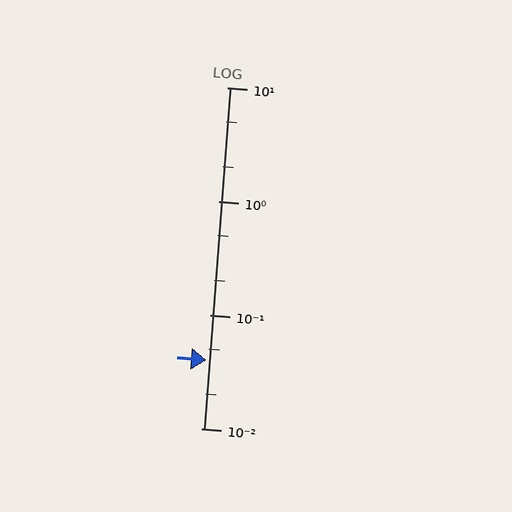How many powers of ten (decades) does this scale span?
The scale spans 3 decades, from 0.01 to 10.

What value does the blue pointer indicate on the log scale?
The pointer indicates approximately 0.04.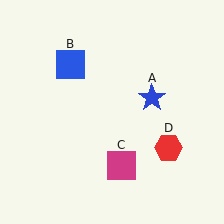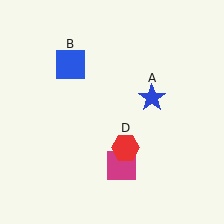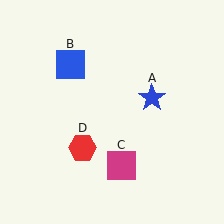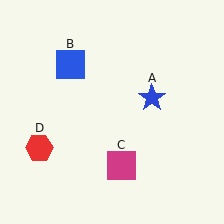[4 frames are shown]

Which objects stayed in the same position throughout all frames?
Blue star (object A) and blue square (object B) and magenta square (object C) remained stationary.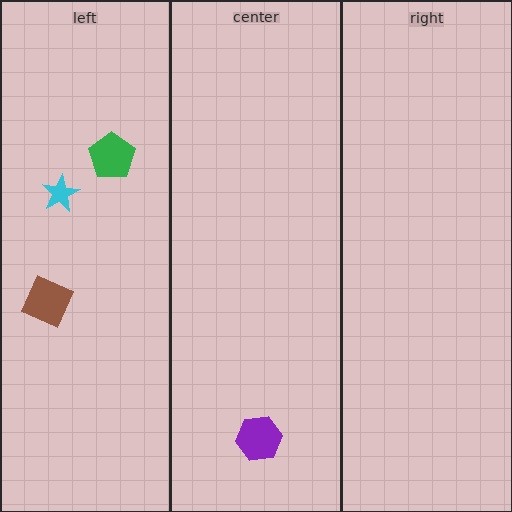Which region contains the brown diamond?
The left region.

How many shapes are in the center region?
1.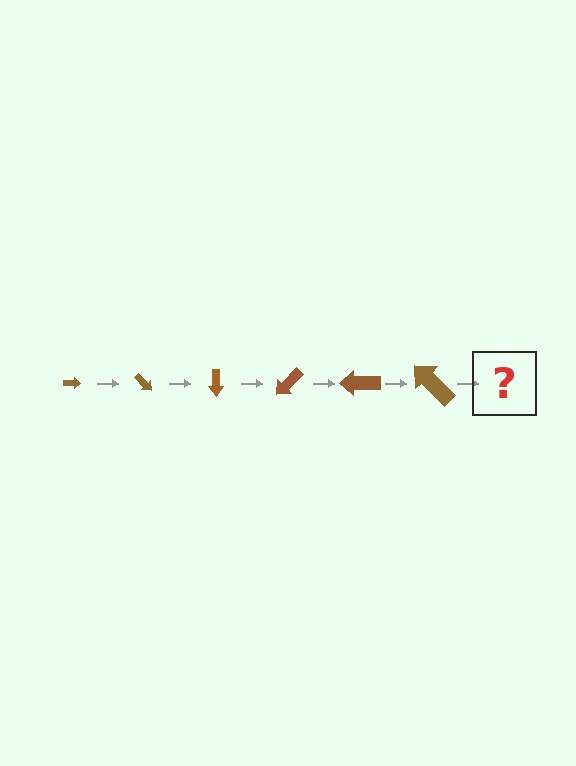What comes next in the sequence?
The next element should be an arrow, larger than the previous one and rotated 270 degrees from the start.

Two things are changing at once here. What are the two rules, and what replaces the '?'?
The two rules are that the arrow grows larger each step and it rotates 45 degrees each step. The '?' should be an arrow, larger than the previous one and rotated 270 degrees from the start.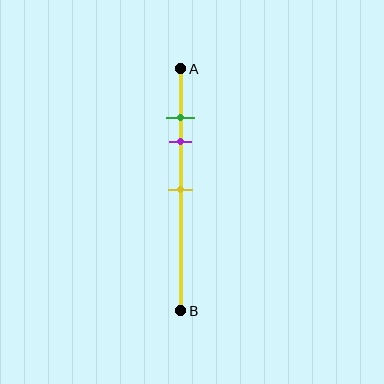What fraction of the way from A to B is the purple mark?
The purple mark is approximately 30% (0.3) of the way from A to B.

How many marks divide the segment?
There are 3 marks dividing the segment.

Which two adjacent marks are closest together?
The green and purple marks are the closest adjacent pair.